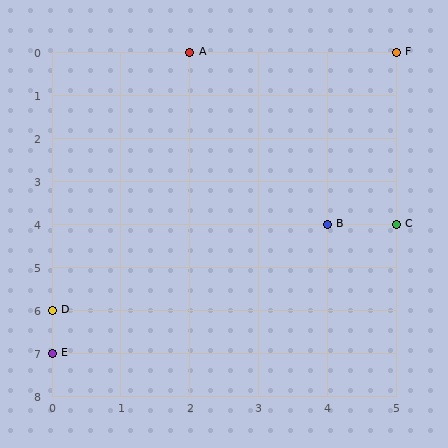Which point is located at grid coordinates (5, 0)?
Point F is at (5, 0).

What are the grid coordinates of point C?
Point C is at grid coordinates (5, 4).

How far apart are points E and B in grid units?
Points E and B are 4 columns and 3 rows apart (about 5.0 grid units diagonally).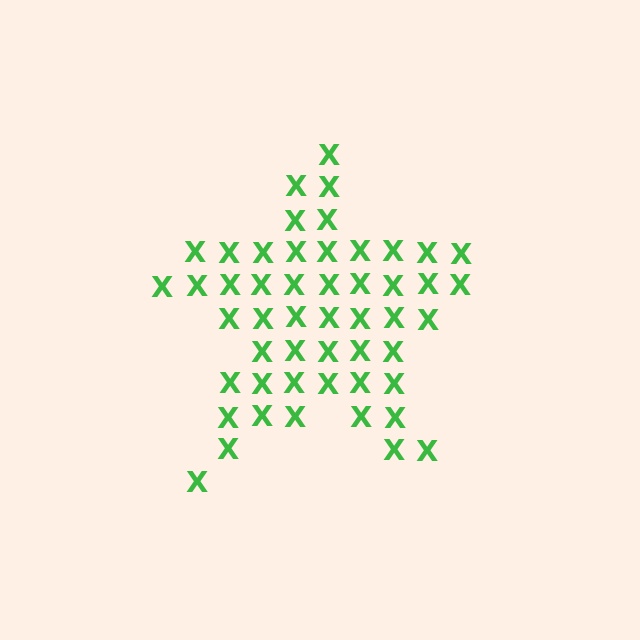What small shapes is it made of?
It is made of small letter X's.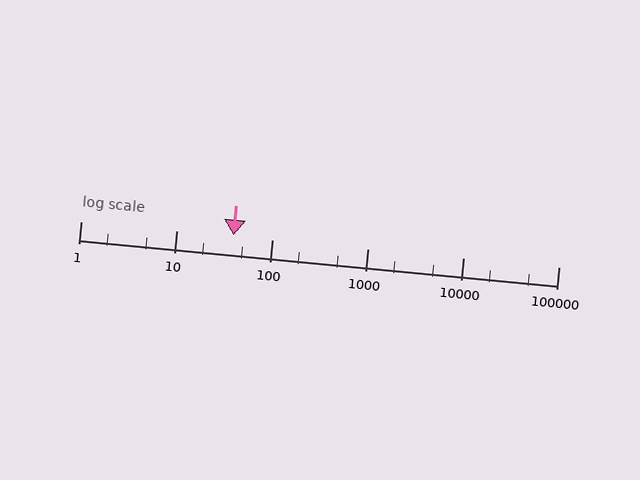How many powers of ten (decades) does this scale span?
The scale spans 5 decades, from 1 to 100000.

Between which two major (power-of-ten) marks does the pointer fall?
The pointer is between 10 and 100.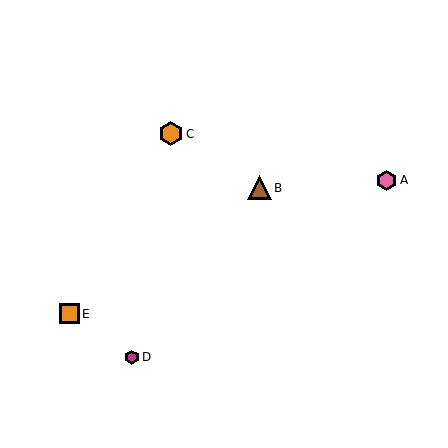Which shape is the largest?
The orange hexagon (labeled C) is the largest.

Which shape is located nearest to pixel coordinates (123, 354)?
The magenta hexagon (labeled D) at (132, 357) is nearest to that location.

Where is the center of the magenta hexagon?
The center of the magenta hexagon is at (132, 357).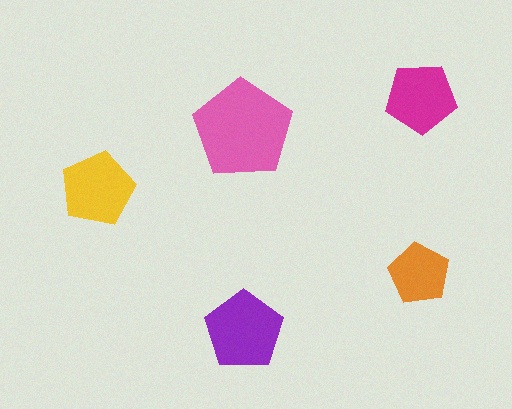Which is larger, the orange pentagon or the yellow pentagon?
The yellow one.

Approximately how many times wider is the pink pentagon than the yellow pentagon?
About 1.5 times wider.